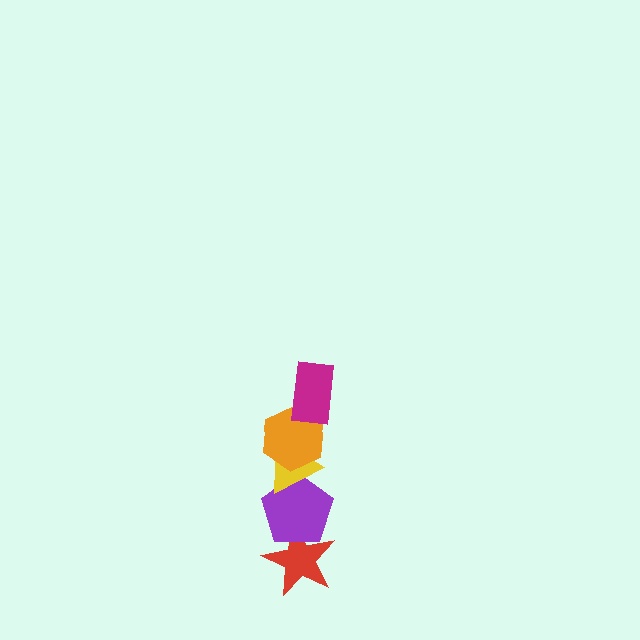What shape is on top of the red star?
The purple pentagon is on top of the red star.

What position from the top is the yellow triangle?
The yellow triangle is 3rd from the top.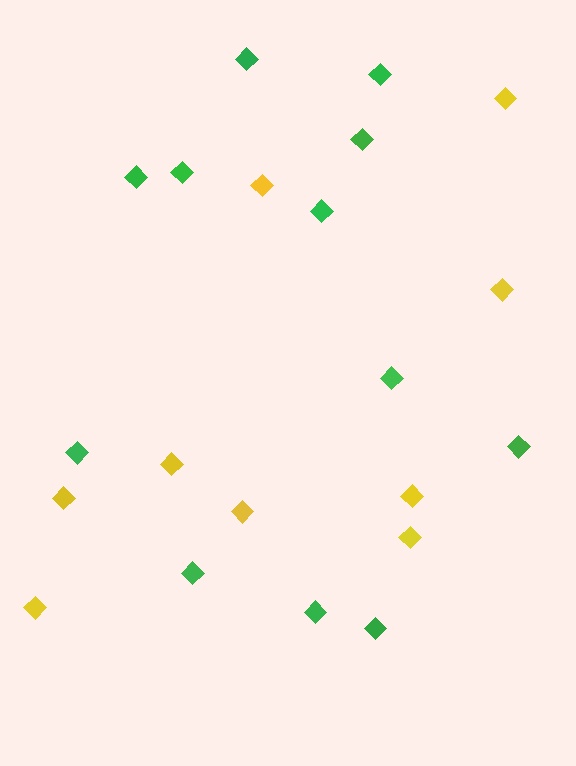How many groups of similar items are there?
There are 2 groups: one group of green diamonds (12) and one group of yellow diamonds (9).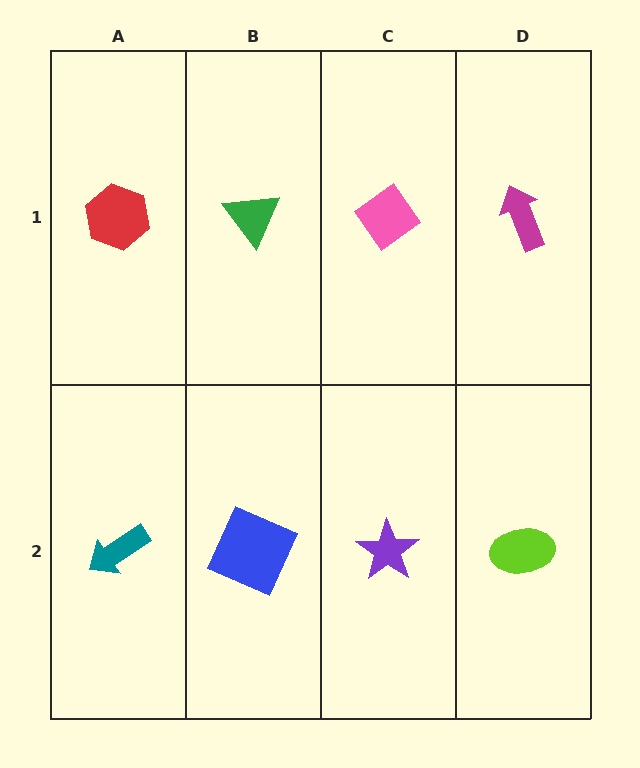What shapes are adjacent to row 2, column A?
A red hexagon (row 1, column A), a blue square (row 2, column B).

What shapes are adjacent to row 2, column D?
A magenta arrow (row 1, column D), a purple star (row 2, column C).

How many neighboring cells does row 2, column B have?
3.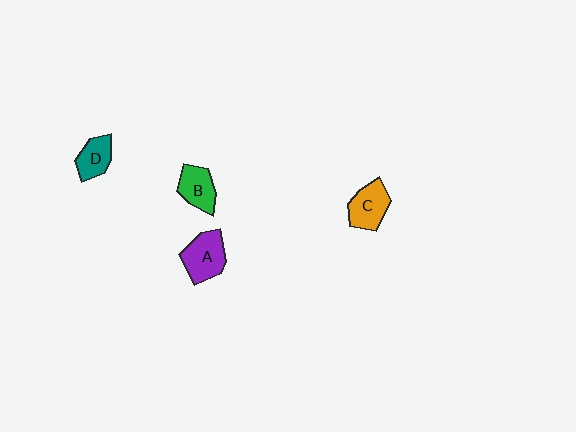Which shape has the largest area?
Shape A (purple).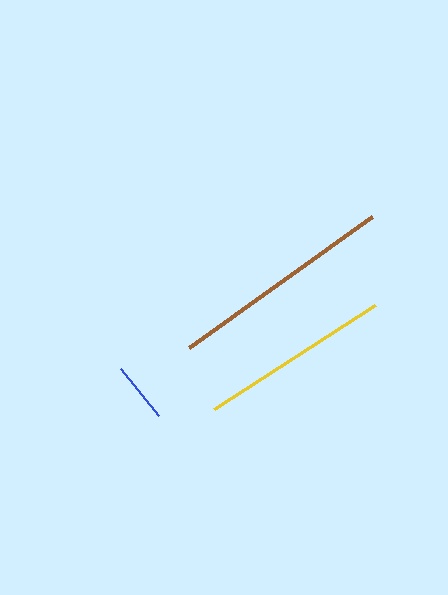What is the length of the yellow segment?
The yellow segment is approximately 191 pixels long.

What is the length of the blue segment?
The blue segment is approximately 61 pixels long.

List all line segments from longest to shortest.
From longest to shortest: brown, yellow, blue.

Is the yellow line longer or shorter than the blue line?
The yellow line is longer than the blue line.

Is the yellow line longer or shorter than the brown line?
The brown line is longer than the yellow line.